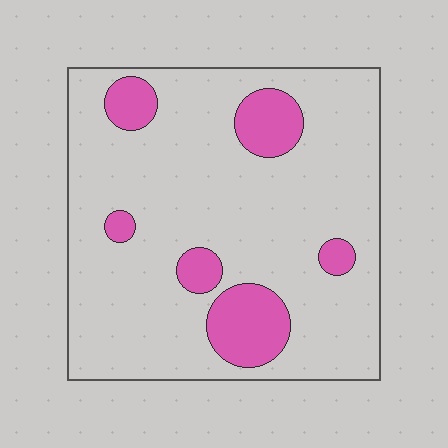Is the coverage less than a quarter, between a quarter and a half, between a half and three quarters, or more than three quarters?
Less than a quarter.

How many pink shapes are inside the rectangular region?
6.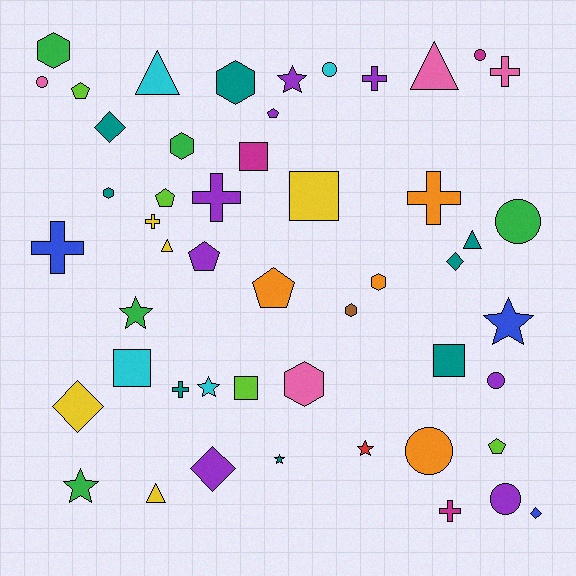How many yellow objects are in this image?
There are 5 yellow objects.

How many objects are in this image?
There are 50 objects.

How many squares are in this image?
There are 5 squares.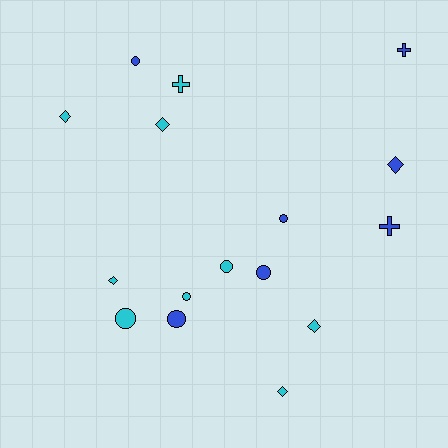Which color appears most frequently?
Cyan, with 9 objects.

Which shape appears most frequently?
Circle, with 7 objects.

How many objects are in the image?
There are 16 objects.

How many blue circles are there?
There are 4 blue circles.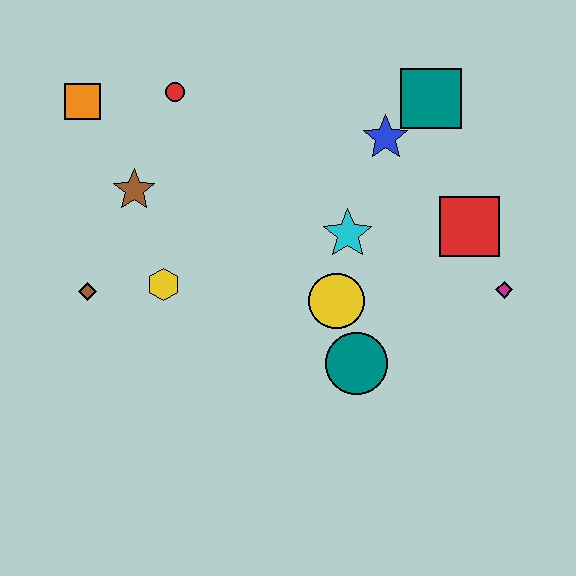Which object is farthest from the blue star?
The brown diamond is farthest from the blue star.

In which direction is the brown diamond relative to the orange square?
The brown diamond is below the orange square.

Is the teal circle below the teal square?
Yes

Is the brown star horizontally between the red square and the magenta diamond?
No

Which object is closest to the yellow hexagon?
The brown diamond is closest to the yellow hexagon.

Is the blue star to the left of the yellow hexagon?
No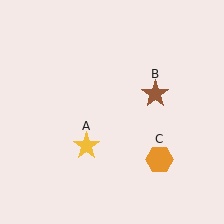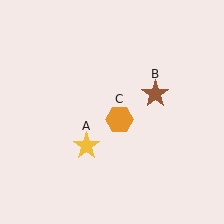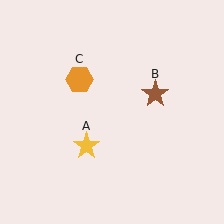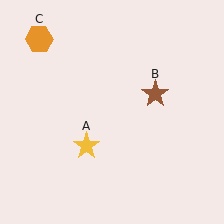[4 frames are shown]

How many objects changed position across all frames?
1 object changed position: orange hexagon (object C).